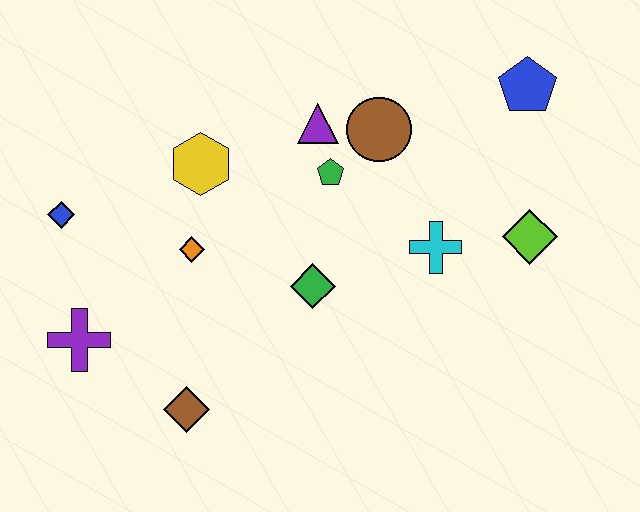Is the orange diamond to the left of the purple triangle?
Yes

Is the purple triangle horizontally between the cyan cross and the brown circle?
No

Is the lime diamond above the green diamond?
Yes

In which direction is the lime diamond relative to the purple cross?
The lime diamond is to the right of the purple cross.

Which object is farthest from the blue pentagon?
The purple cross is farthest from the blue pentagon.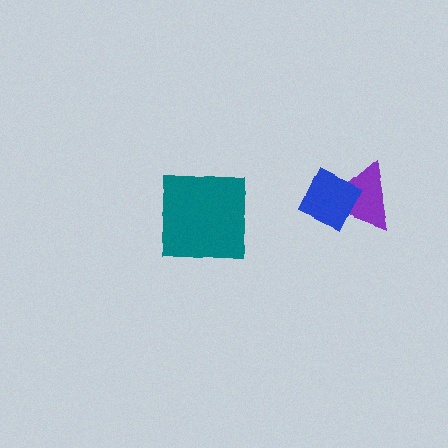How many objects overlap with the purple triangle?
1 object overlaps with the purple triangle.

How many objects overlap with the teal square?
0 objects overlap with the teal square.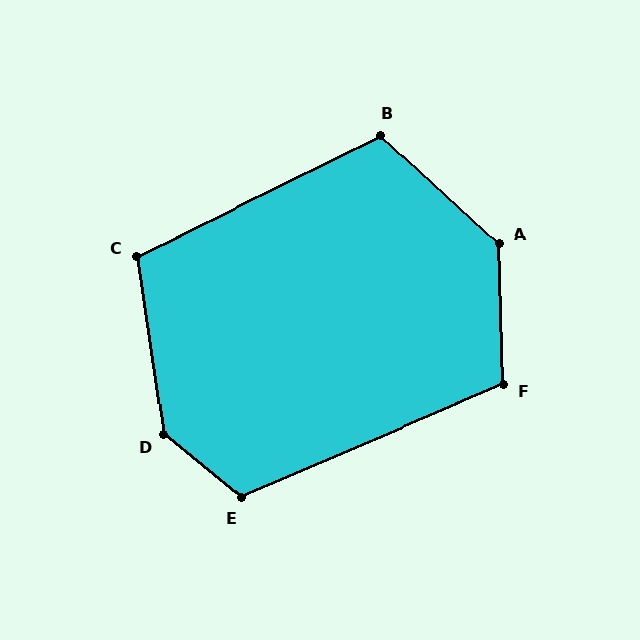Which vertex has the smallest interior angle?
C, at approximately 108 degrees.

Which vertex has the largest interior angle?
D, at approximately 137 degrees.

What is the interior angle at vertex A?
Approximately 134 degrees (obtuse).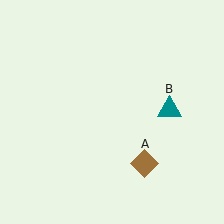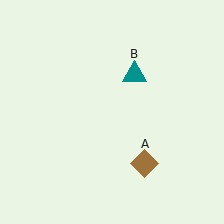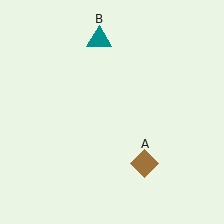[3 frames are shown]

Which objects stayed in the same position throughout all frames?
Brown diamond (object A) remained stationary.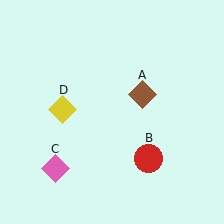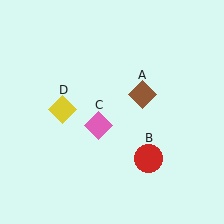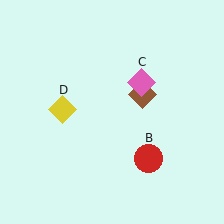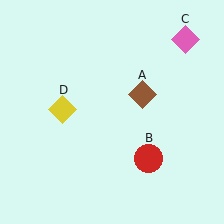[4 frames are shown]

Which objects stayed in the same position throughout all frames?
Brown diamond (object A) and red circle (object B) and yellow diamond (object D) remained stationary.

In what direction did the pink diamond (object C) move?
The pink diamond (object C) moved up and to the right.